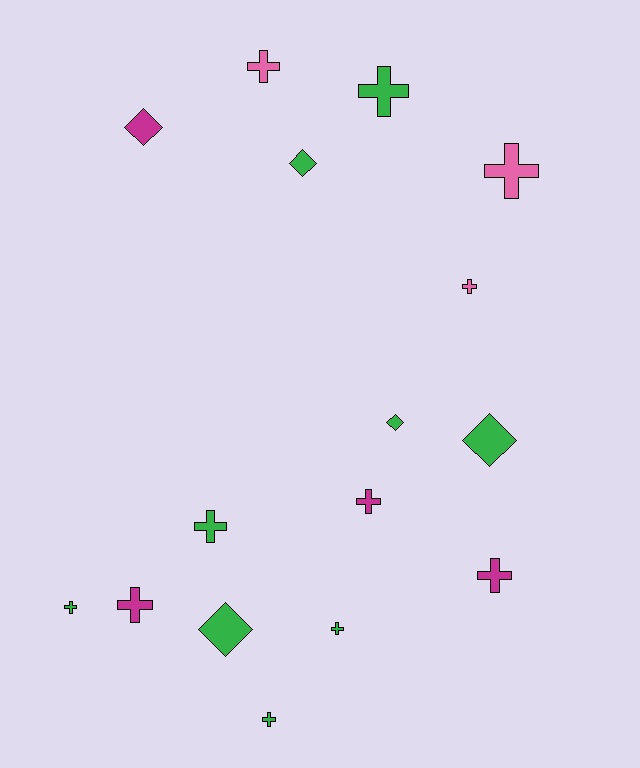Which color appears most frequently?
Green, with 9 objects.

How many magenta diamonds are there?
There is 1 magenta diamond.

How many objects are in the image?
There are 16 objects.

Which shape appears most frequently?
Cross, with 11 objects.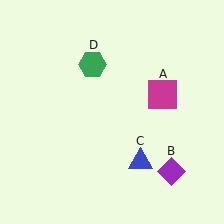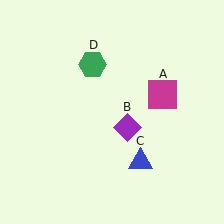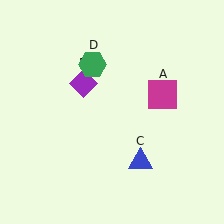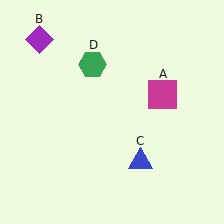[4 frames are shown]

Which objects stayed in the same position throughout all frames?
Magenta square (object A) and blue triangle (object C) and green hexagon (object D) remained stationary.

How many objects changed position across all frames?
1 object changed position: purple diamond (object B).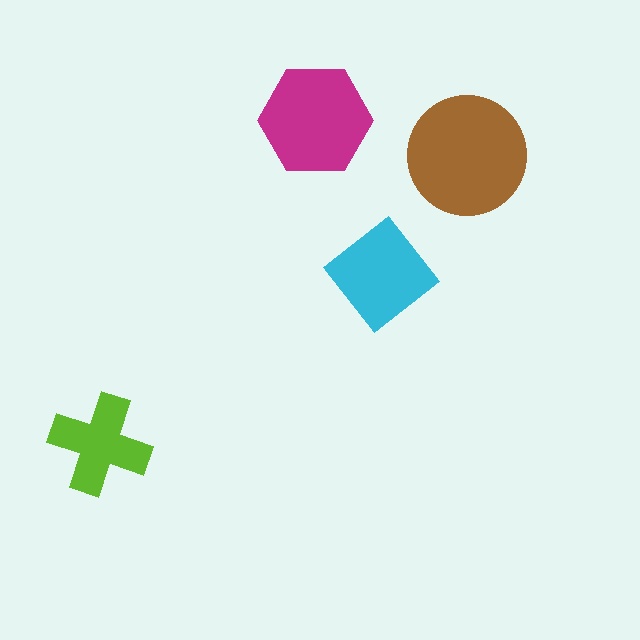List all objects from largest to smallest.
The brown circle, the magenta hexagon, the cyan diamond, the lime cross.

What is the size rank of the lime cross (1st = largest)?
4th.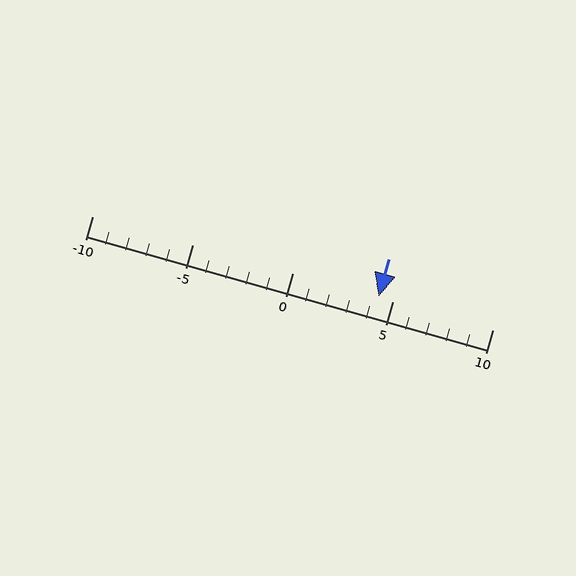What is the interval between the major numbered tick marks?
The major tick marks are spaced 5 units apart.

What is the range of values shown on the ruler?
The ruler shows values from -10 to 10.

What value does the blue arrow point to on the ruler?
The blue arrow points to approximately 4.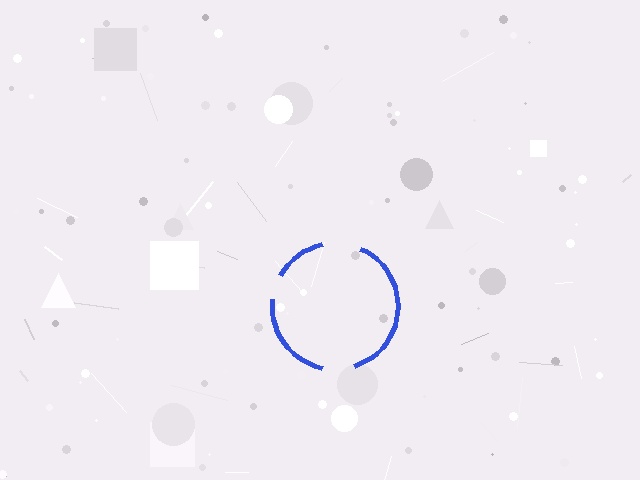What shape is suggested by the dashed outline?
The dashed outline suggests a circle.